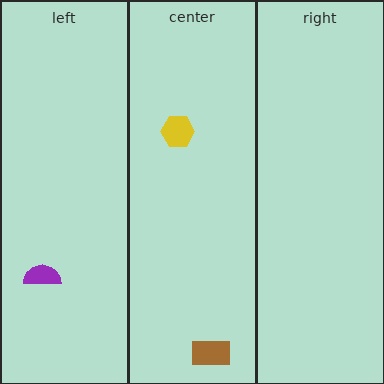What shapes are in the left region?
The purple semicircle.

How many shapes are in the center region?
2.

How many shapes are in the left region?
1.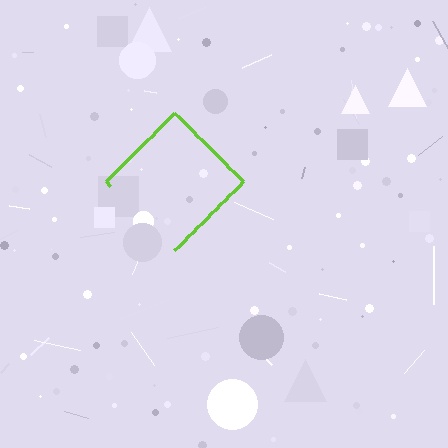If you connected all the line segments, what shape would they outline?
They would outline a diamond.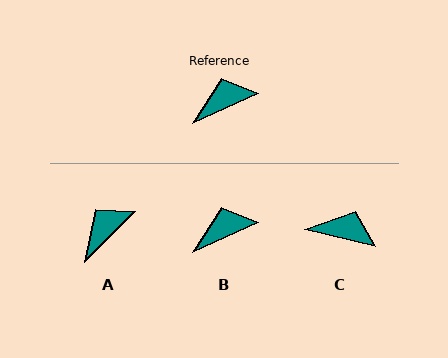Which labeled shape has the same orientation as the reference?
B.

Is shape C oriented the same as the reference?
No, it is off by about 38 degrees.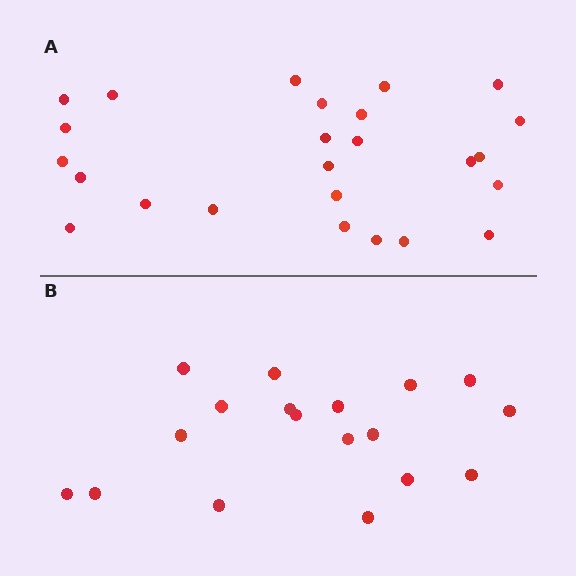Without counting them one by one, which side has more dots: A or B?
Region A (the top region) has more dots.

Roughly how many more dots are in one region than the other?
Region A has roughly 8 or so more dots than region B.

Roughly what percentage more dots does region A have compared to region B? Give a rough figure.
About 40% more.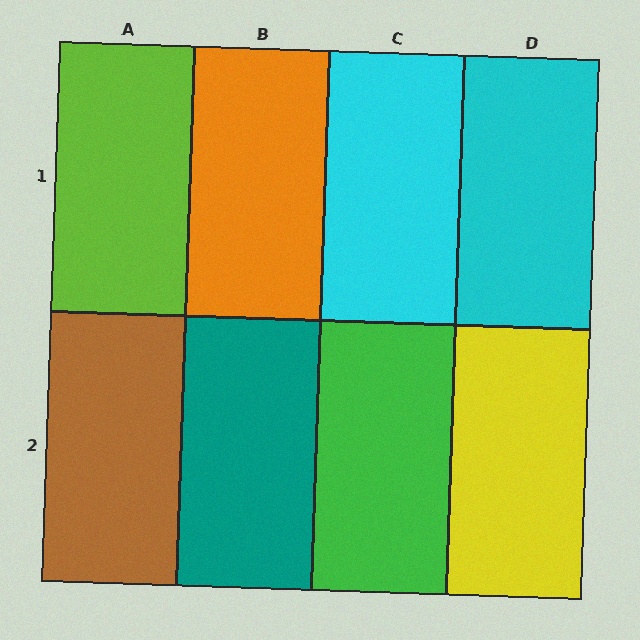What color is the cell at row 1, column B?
Orange.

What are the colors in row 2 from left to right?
Brown, teal, green, yellow.